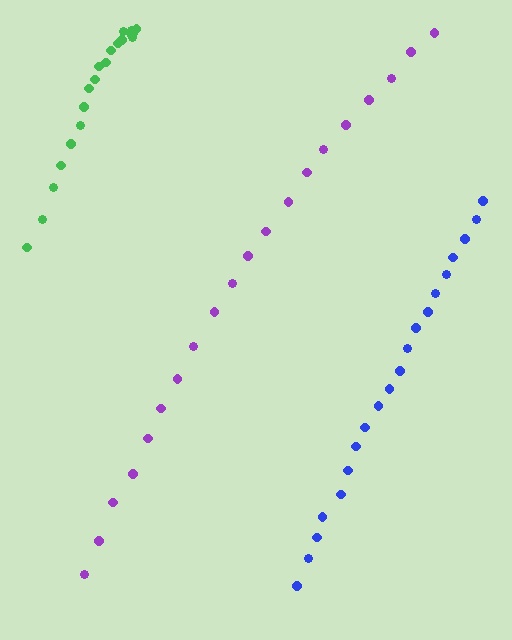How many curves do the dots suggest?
There are 3 distinct paths.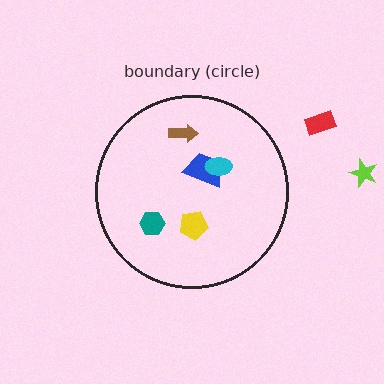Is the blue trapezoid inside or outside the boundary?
Inside.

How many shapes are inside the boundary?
5 inside, 2 outside.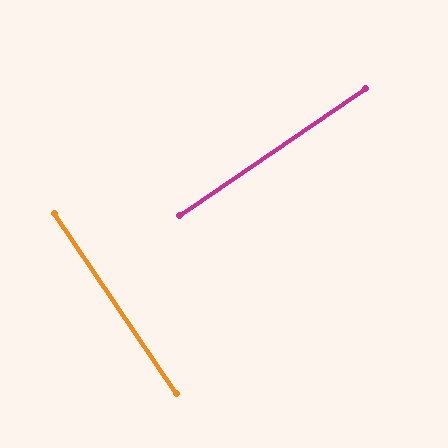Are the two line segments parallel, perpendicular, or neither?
Perpendicular — they meet at approximately 90°.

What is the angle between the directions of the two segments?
Approximately 90 degrees.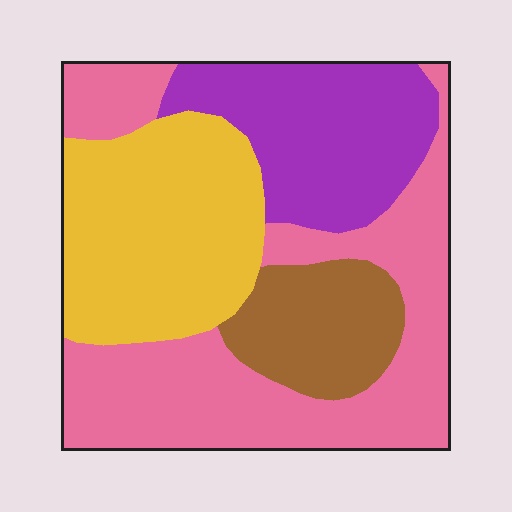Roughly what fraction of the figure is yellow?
Yellow covers 27% of the figure.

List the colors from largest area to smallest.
From largest to smallest: pink, yellow, purple, brown.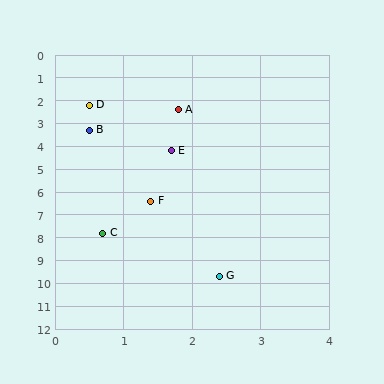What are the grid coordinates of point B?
Point B is at approximately (0.5, 3.3).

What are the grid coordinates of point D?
Point D is at approximately (0.5, 2.2).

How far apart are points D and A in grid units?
Points D and A are about 1.3 grid units apart.